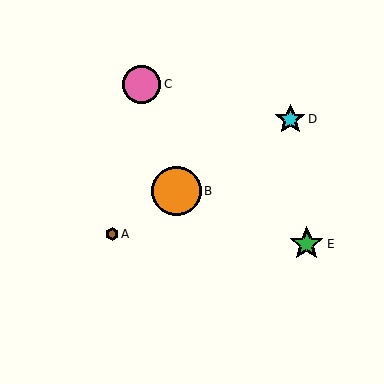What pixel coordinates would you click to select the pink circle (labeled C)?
Click at (142, 84) to select the pink circle C.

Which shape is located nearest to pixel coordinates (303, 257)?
The green star (labeled E) at (307, 244) is nearest to that location.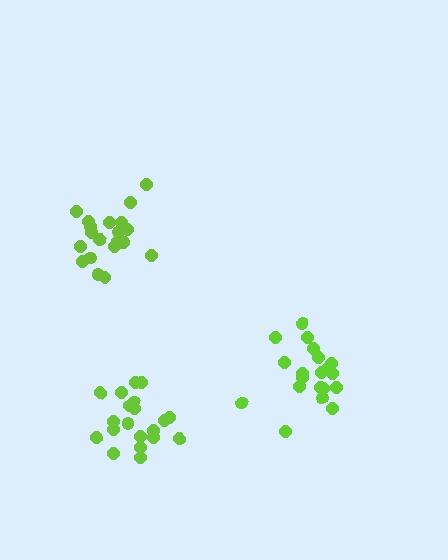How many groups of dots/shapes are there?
There are 3 groups.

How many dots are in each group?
Group 1: 20 dots, Group 2: 20 dots, Group 3: 20 dots (60 total).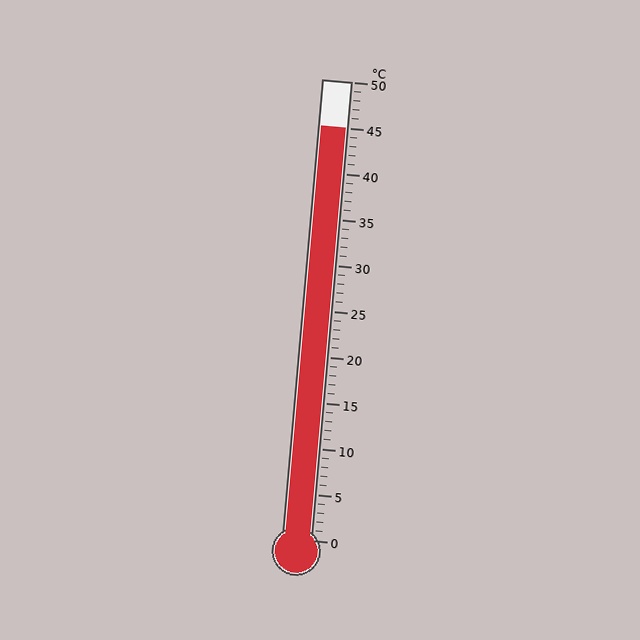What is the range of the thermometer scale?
The thermometer scale ranges from 0°C to 50°C.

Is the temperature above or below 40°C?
The temperature is above 40°C.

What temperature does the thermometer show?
The thermometer shows approximately 45°C.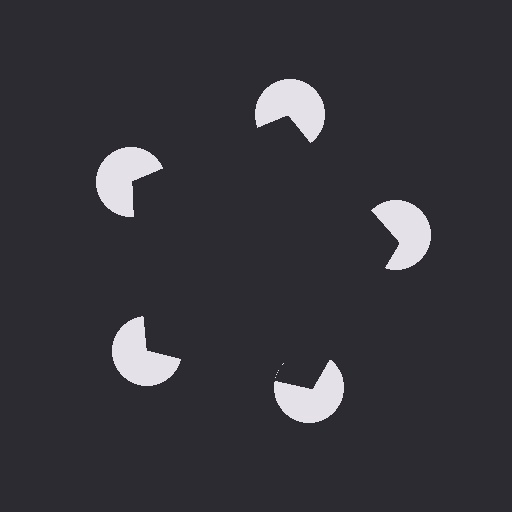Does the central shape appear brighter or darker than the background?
It typically appears slightly darker than the background, even though no actual brightness change is drawn.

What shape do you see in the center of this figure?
An illusory pentagon — its edges are inferred from the aligned wedge cuts in the pac-man discs, not physically drawn.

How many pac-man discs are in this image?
There are 5 — one at each vertex of the illusory pentagon.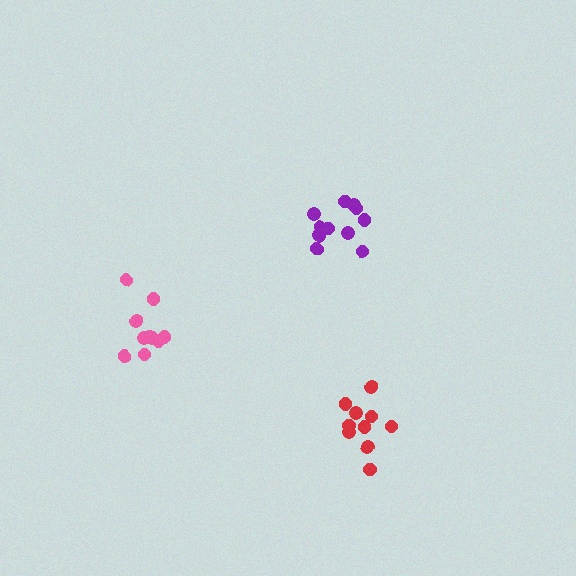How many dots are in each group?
Group 1: 11 dots, Group 2: 10 dots, Group 3: 10 dots (31 total).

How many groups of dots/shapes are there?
There are 3 groups.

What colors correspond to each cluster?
The clusters are colored: purple, pink, red.